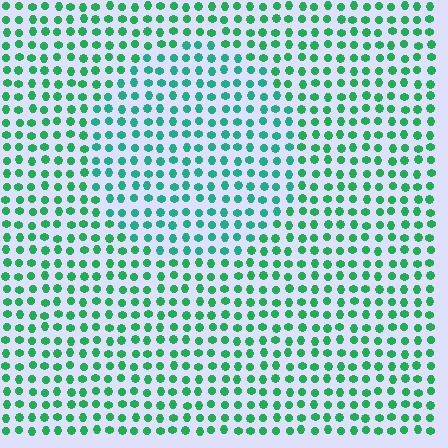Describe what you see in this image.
The image is filled with small green elements in a uniform arrangement. A circle-shaped region is visible where the elements are tinted to a slightly different hue, forming a subtle color boundary.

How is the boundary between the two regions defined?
The boundary is defined purely by a slight shift in hue (about 22 degrees). Spacing, size, and orientation are identical on both sides.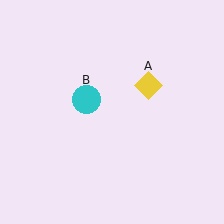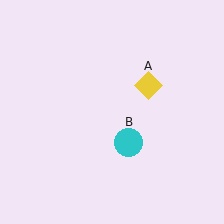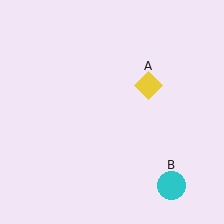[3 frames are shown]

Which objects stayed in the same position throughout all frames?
Yellow diamond (object A) remained stationary.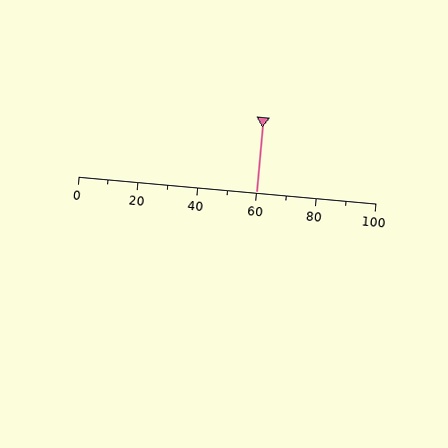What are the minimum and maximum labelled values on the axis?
The axis runs from 0 to 100.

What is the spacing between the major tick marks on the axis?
The major ticks are spaced 20 apart.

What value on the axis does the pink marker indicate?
The marker indicates approximately 60.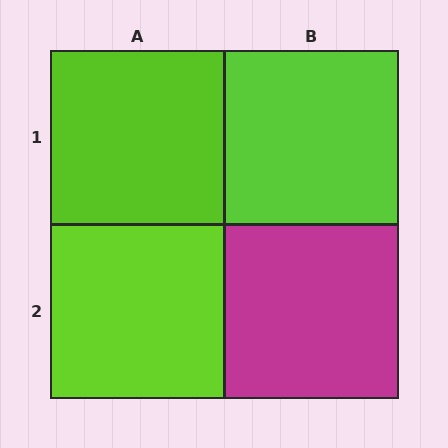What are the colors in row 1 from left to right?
Lime, lime.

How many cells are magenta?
1 cell is magenta.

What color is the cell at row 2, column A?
Lime.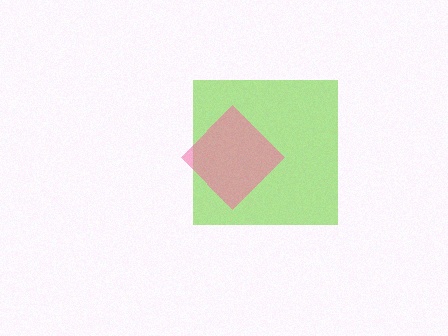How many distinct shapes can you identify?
There are 2 distinct shapes: a lime square, a pink diamond.